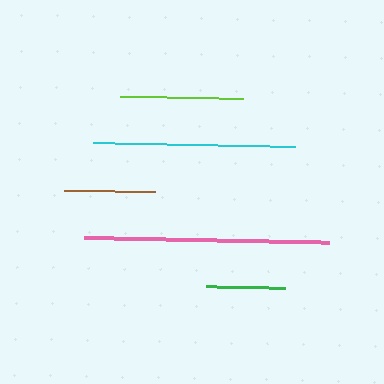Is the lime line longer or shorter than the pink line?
The pink line is longer than the lime line.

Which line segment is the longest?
The pink line is the longest at approximately 245 pixels.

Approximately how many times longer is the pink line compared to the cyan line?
The pink line is approximately 1.2 times the length of the cyan line.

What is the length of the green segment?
The green segment is approximately 79 pixels long.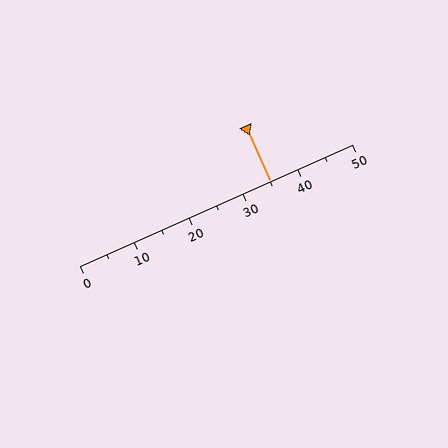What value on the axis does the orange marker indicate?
The marker indicates approximately 35.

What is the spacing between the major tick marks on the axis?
The major ticks are spaced 10 apart.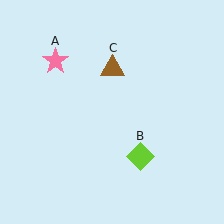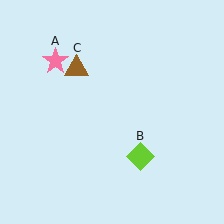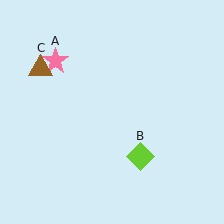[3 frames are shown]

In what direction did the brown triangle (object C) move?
The brown triangle (object C) moved left.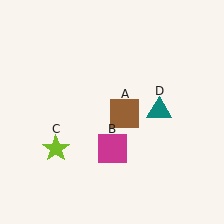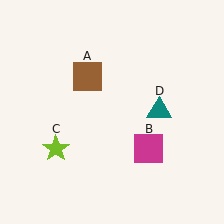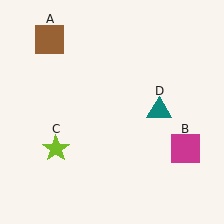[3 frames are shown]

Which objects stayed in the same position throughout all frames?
Lime star (object C) and teal triangle (object D) remained stationary.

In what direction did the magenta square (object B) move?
The magenta square (object B) moved right.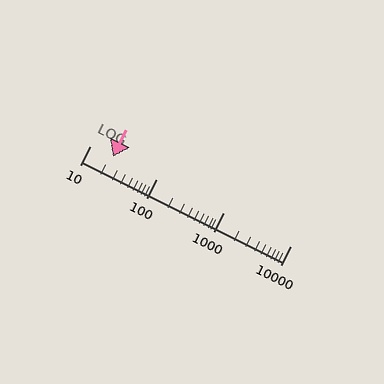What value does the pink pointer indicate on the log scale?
The pointer indicates approximately 22.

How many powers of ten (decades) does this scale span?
The scale spans 3 decades, from 10 to 10000.